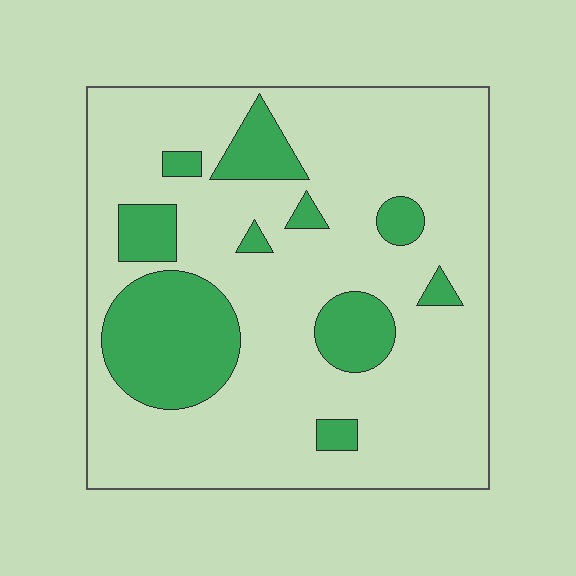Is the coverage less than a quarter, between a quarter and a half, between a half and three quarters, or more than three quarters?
Less than a quarter.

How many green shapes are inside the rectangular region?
10.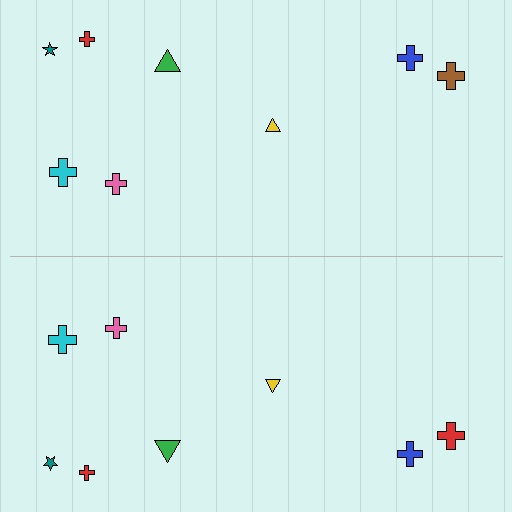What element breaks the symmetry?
The red cross on the bottom side breaks the symmetry — its mirror counterpart is brown.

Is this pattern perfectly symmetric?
No, the pattern is not perfectly symmetric. The red cross on the bottom side breaks the symmetry — its mirror counterpart is brown.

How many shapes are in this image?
There are 16 shapes in this image.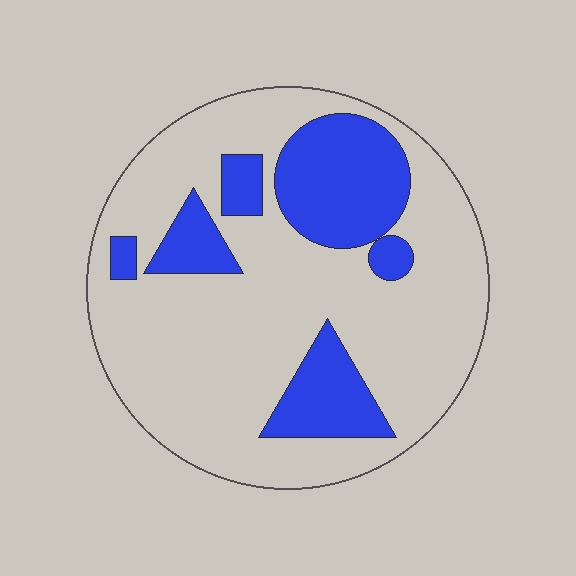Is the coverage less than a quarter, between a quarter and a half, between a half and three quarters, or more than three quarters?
Between a quarter and a half.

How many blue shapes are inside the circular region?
6.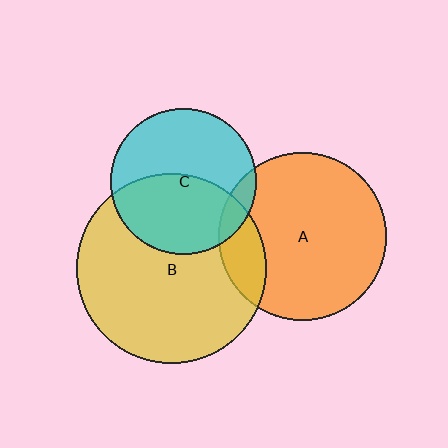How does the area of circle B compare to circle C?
Approximately 1.7 times.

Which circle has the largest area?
Circle B (yellow).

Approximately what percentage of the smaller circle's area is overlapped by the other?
Approximately 15%.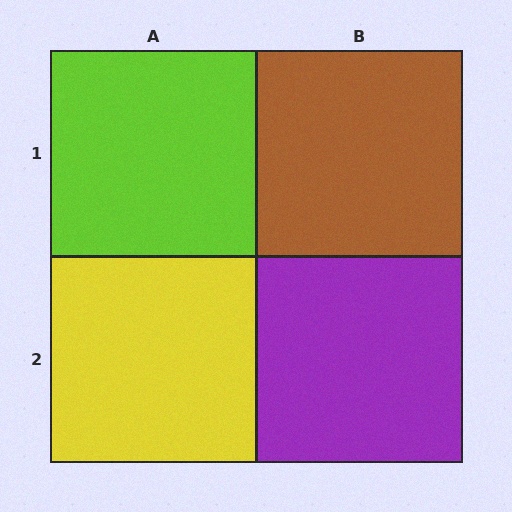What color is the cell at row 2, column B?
Purple.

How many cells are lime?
1 cell is lime.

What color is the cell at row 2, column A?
Yellow.